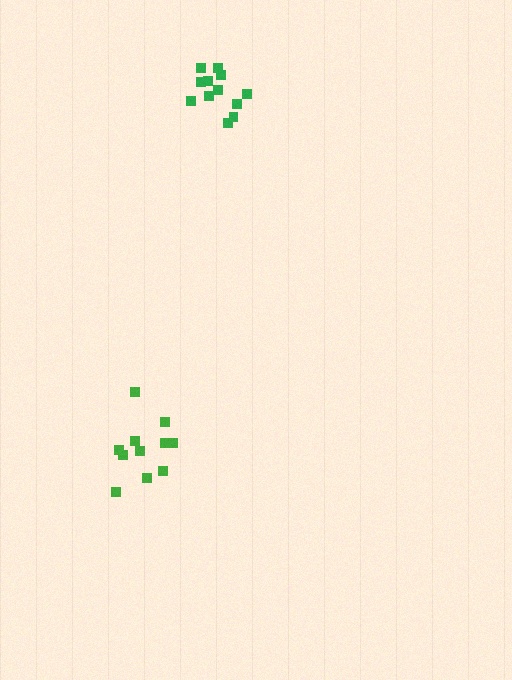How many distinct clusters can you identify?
There are 2 distinct clusters.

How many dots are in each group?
Group 1: 12 dots, Group 2: 11 dots (23 total).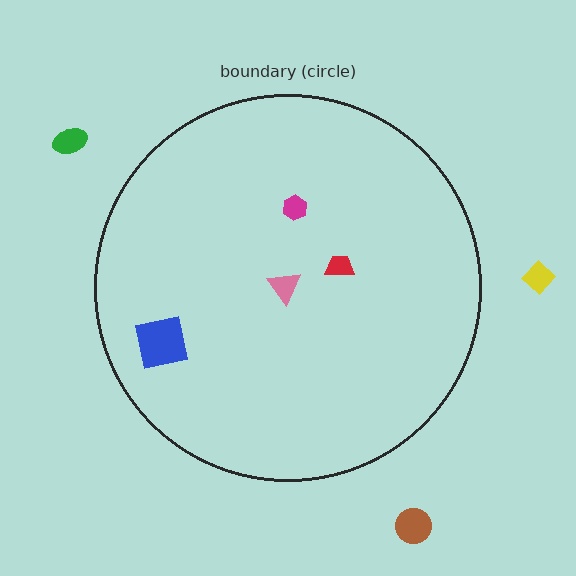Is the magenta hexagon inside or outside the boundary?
Inside.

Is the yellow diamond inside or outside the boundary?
Outside.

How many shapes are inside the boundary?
4 inside, 3 outside.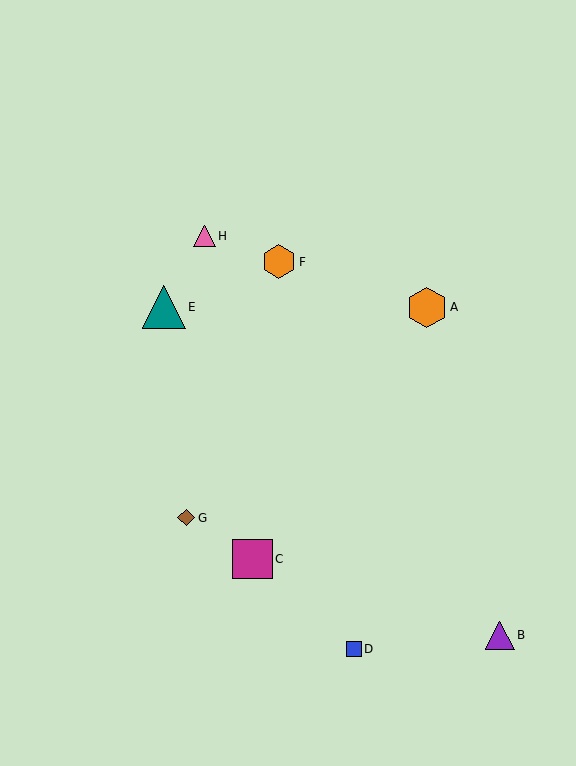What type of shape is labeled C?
Shape C is a magenta square.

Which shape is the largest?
The teal triangle (labeled E) is the largest.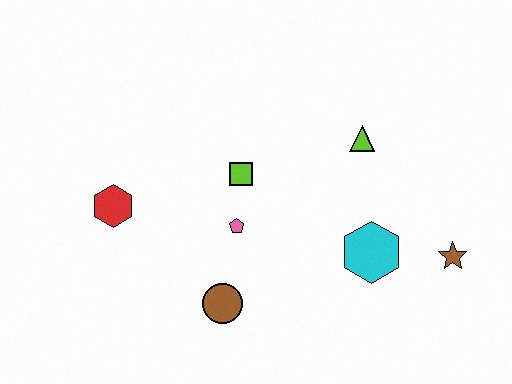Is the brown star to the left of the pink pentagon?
No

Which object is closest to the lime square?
The pink pentagon is closest to the lime square.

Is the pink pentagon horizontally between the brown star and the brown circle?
Yes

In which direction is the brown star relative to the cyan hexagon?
The brown star is to the right of the cyan hexagon.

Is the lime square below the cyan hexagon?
No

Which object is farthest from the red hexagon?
The brown star is farthest from the red hexagon.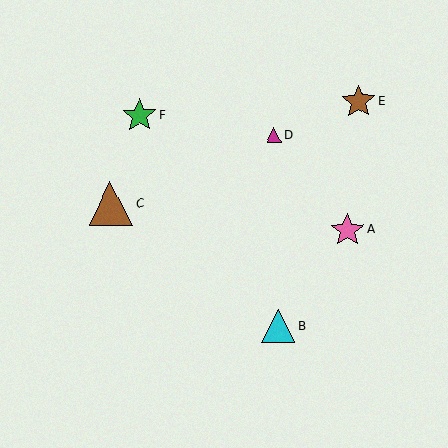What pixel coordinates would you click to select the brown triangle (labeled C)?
Click at (111, 204) to select the brown triangle C.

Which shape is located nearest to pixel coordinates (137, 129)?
The green star (labeled F) at (139, 116) is nearest to that location.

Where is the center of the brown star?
The center of the brown star is at (358, 102).